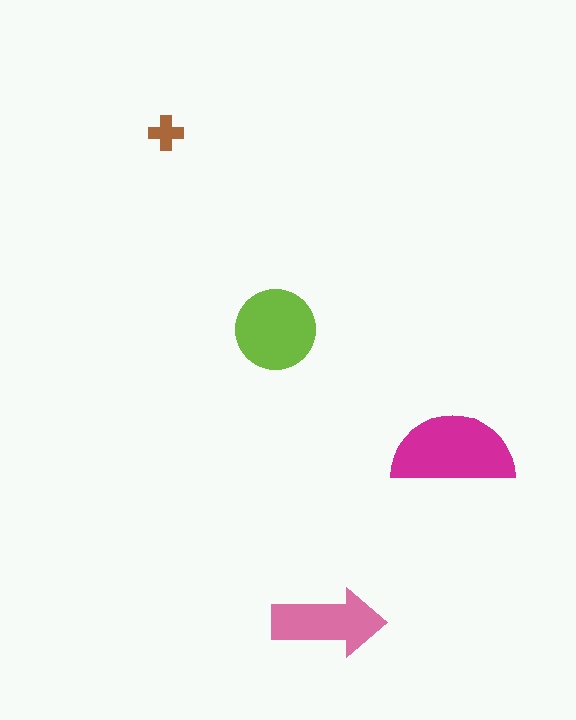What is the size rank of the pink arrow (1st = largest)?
3rd.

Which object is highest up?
The brown cross is topmost.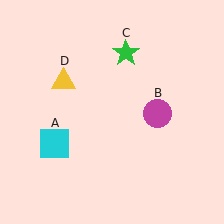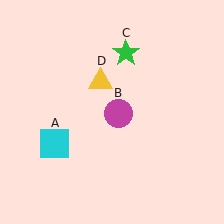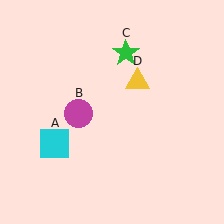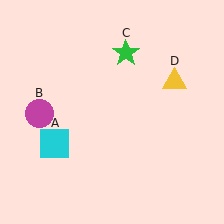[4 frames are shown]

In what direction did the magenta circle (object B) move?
The magenta circle (object B) moved left.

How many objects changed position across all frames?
2 objects changed position: magenta circle (object B), yellow triangle (object D).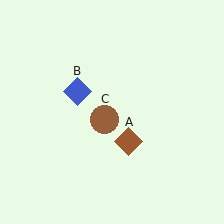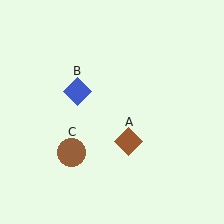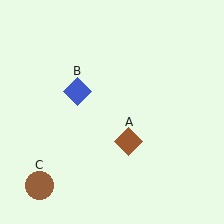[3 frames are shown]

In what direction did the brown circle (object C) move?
The brown circle (object C) moved down and to the left.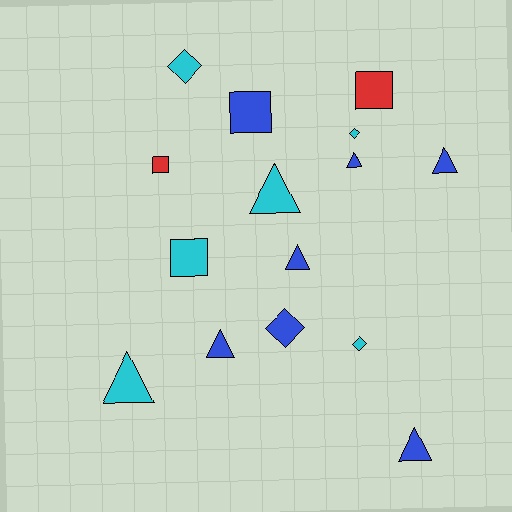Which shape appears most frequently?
Triangle, with 7 objects.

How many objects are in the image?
There are 15 objects.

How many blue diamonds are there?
There is 1 blue diamond.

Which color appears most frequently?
Blue, with 7 objects.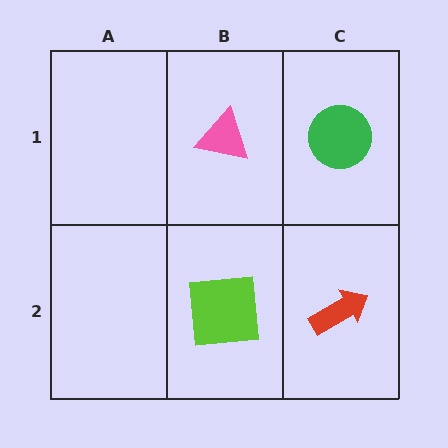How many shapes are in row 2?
2 shapes.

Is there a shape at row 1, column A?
No, that cell is empty.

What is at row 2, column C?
A red arrow.